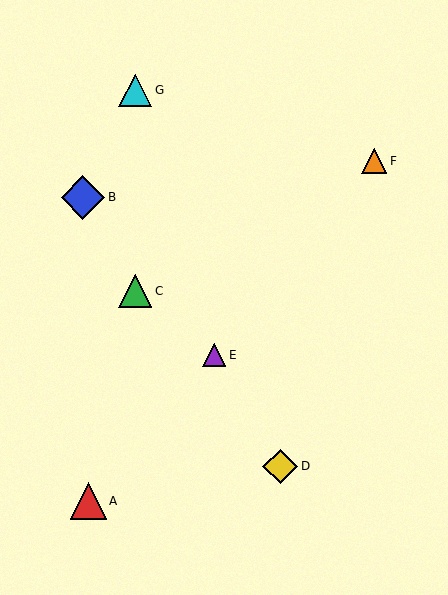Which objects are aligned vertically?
Objects C, G are aligned vertically.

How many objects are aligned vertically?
2 objects (C, G) are aligned vertically.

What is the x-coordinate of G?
Object G is at x≈135.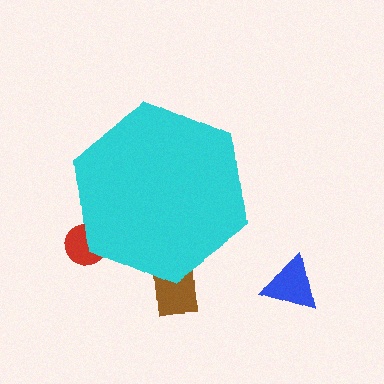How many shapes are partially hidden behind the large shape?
2 shapes are partially hidden.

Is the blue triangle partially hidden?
No, the blue triangle is fully visible.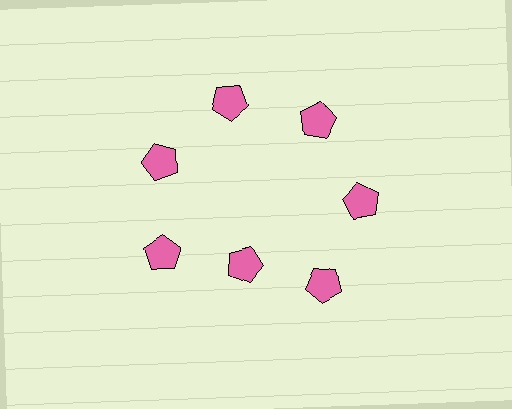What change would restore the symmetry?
The symmetry would be restored by moving it outward, back onto the ring so that all 7 pentagons sit at equal angles and equal distance from the center.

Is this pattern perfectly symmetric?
No. The 7 pink pentagons are arranged in a ring, but one element near the 6 o'clock position is pulled inward toward the center, breaking the 7-fold rotational symmetry.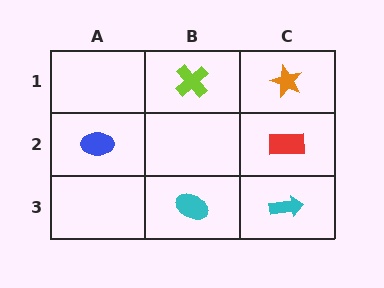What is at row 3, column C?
A cyan arrow.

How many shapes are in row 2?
2 shapes.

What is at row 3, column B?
A cyan ellipse.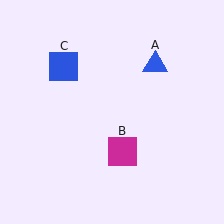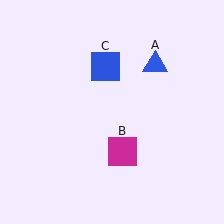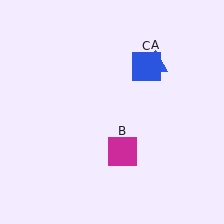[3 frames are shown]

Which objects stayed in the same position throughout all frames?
Blue triangle (object A) and magenta square (object B) remained stationary.